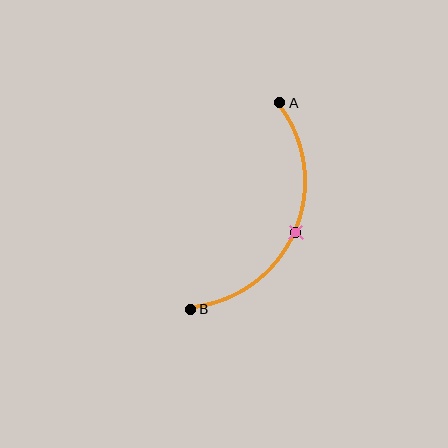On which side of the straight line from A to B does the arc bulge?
The arc bulges to the right of the straight line connecting A and B.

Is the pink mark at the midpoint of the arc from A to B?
Yes. The pink mark lies on the arc at equal arc-length from both A and B — it is the arc midpoint.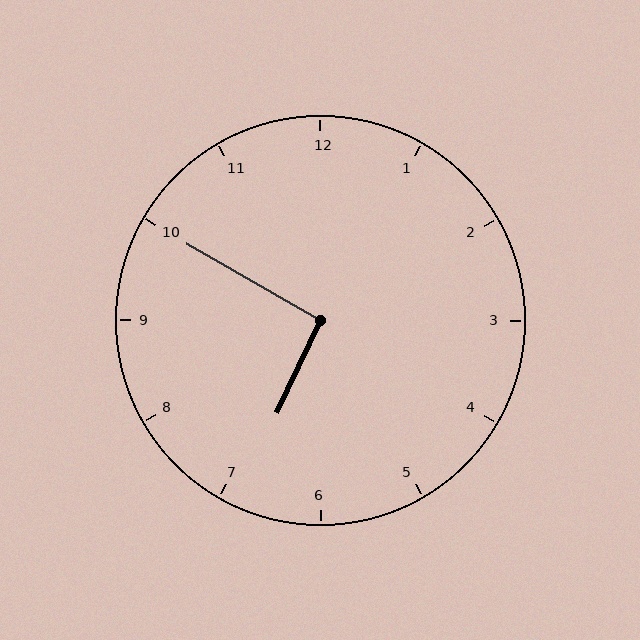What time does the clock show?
6:50.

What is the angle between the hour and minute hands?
Approximately 95 degrees.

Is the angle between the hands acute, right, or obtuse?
It is right.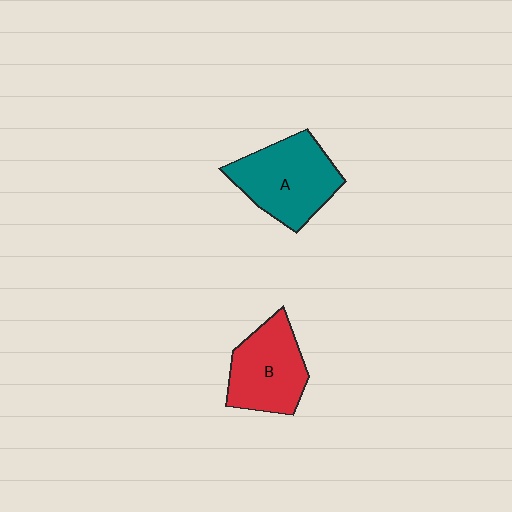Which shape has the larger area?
Shape A (teal).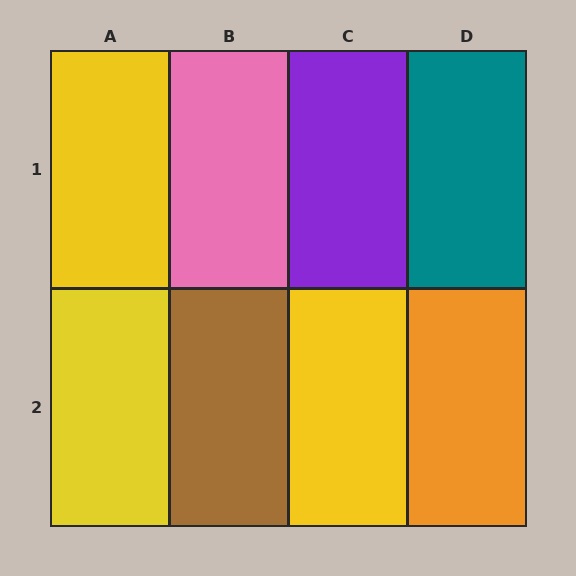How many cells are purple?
1 cell is purple.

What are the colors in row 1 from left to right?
Yellow, pink, purple, teal.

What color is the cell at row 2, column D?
Orange.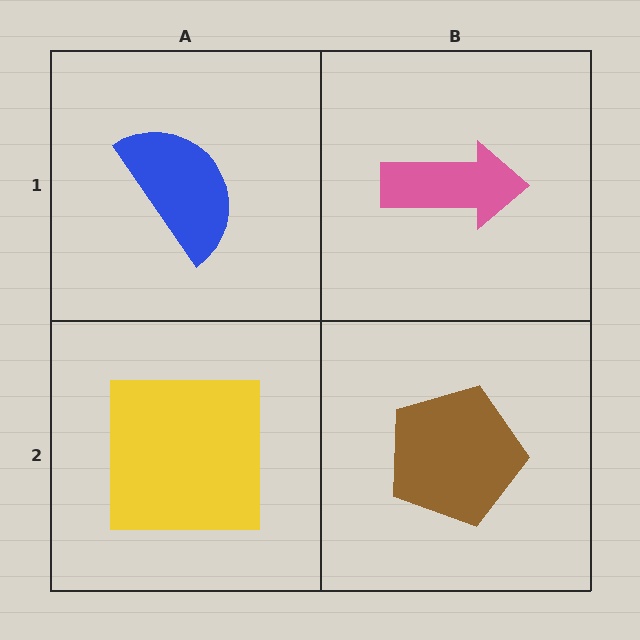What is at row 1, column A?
A blue semicircle.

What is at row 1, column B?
A pink arrow.